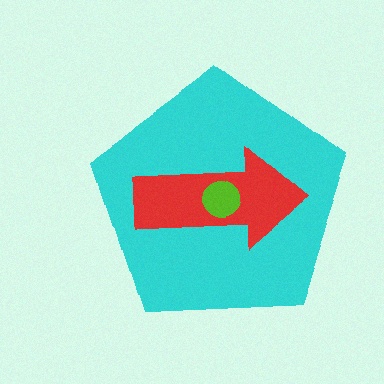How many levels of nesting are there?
3.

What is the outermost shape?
The cyan pentagon.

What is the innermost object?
The lime circle.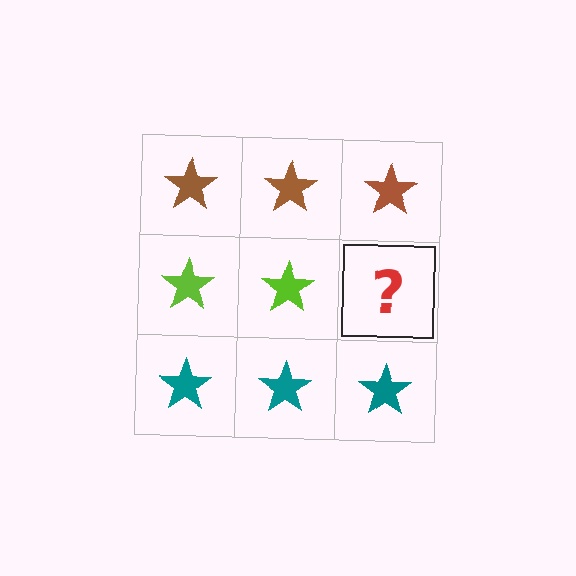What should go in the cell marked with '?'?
The missing cell should contain a lime star.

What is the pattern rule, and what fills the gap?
The rule is that each row has a consistent color. The gap should be filled with a lime star.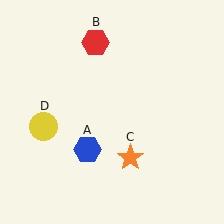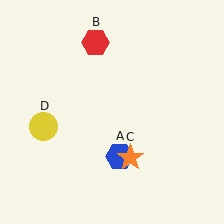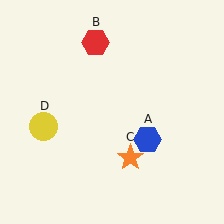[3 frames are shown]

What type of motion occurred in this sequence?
The blue hexagon (object A) rotated counterclockwise around the center of the scene.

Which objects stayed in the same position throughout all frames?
Red hexagon (object B) and orange star (object C) and yellow circle (object D) remained stationary.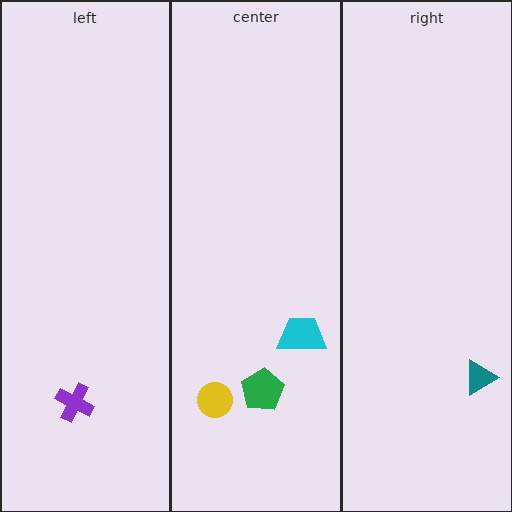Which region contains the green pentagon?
The center region.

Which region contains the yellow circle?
The center region.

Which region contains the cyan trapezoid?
The center region.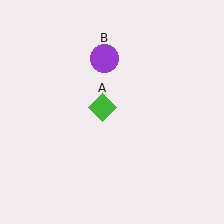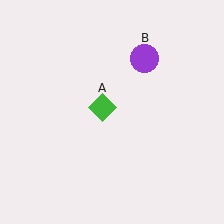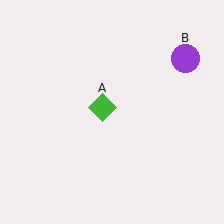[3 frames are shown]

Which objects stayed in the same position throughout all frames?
Green diamond (object A) remained stationary.